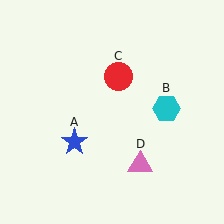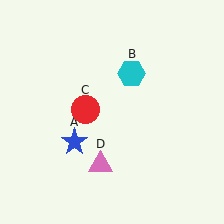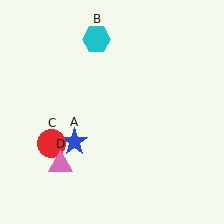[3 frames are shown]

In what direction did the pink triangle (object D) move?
The pink triangle (object D) moved left.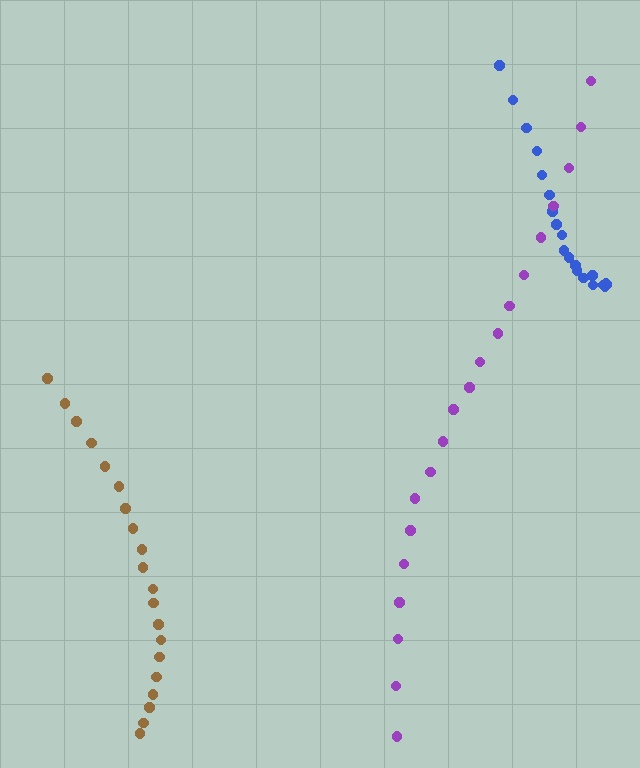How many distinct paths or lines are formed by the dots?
There are 3 distinct paths.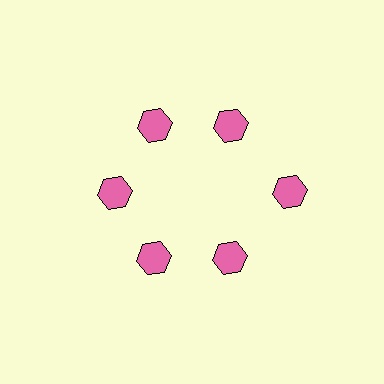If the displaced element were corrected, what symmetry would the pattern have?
It would have 6-fold rotational symmetry — the pattern would map onto itself every 60 degrees.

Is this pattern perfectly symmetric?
No. The 6 pink hexagons are arranged in a ring, but one element near the 3 o'clock position is pushed outward from the center, breaking the 6-fold rotational symmetry.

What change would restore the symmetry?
The symmetry would be restored by moving it inward, back onto the ring so that all 6 hexagons sit at equal angles and equal distance from the center.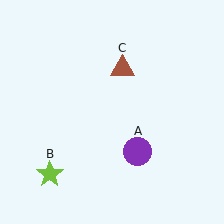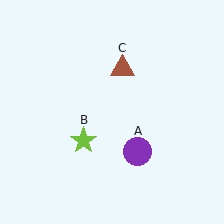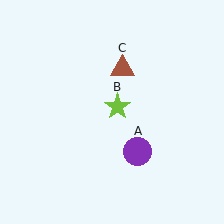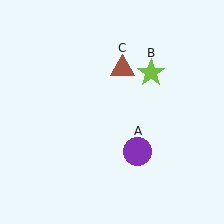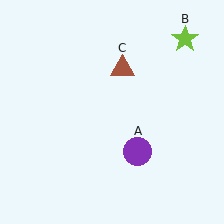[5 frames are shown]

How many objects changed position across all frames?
1 object changed position: lime star (object B).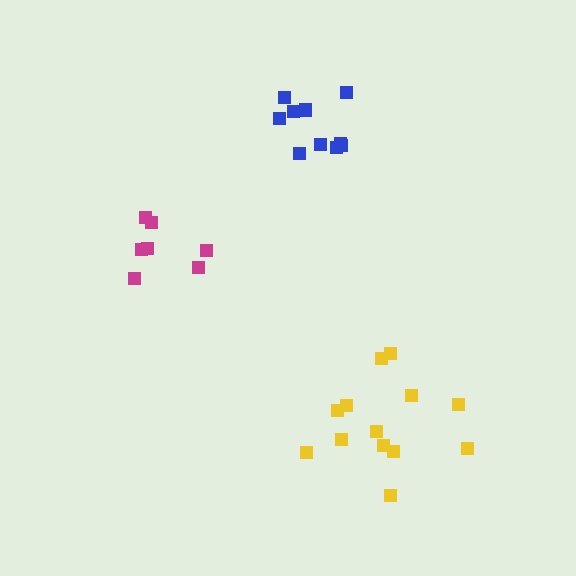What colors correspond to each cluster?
The clusters are colored: yellow, magenta, blue.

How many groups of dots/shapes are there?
There are 3 groups.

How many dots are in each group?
Group 1: 13 dots, Group 2: 7 dots, Group 3: 10 dots (30 total).